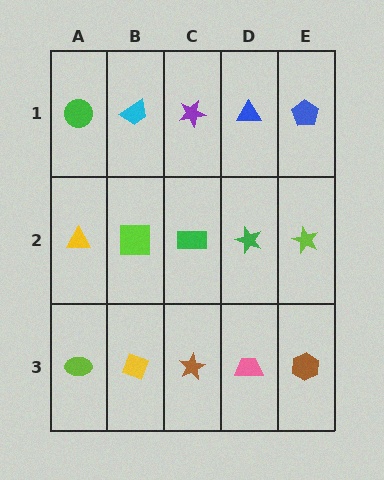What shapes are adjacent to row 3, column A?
A yellow triangle (row 2, column A), a yellow diamond (row 3, column B).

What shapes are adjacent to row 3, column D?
A green star (row 2, column D), a brown star (row 3, column C), a brown hexagon (row 3, column E).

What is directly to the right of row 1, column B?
A purple star.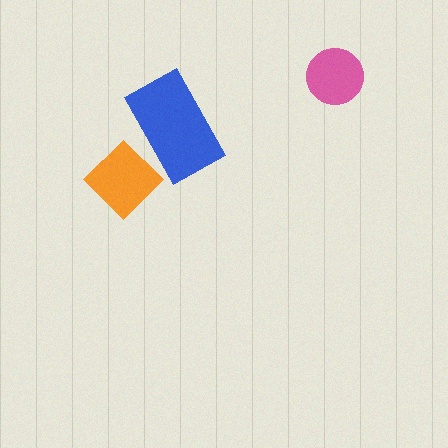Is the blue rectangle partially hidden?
Yes, it is partially covered by another shape.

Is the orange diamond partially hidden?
No, no other shape covers it.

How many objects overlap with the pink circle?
0 objects overlap with the pink circle.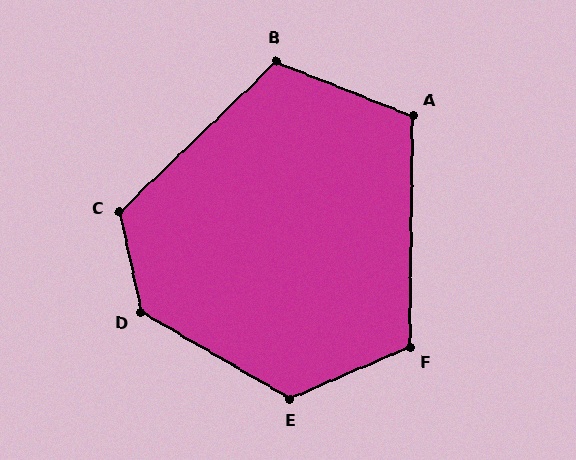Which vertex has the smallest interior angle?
A, at approximately 111 degrees.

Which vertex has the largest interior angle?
D, at approximately 131 degrees.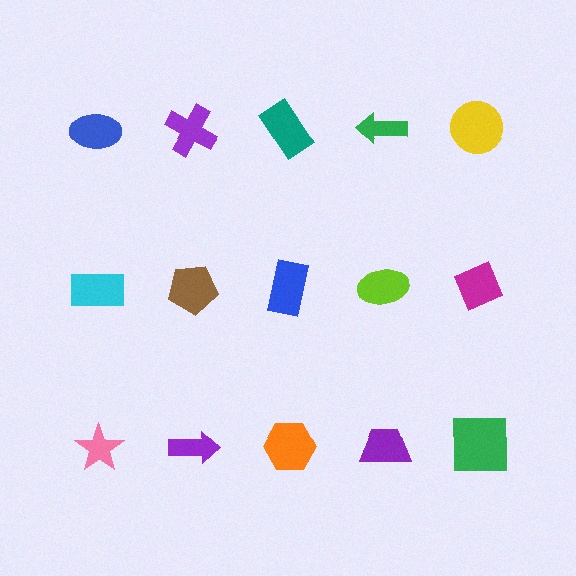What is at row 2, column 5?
A magenta diamond.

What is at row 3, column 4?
A purple trapezoid.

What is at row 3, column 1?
A pink star.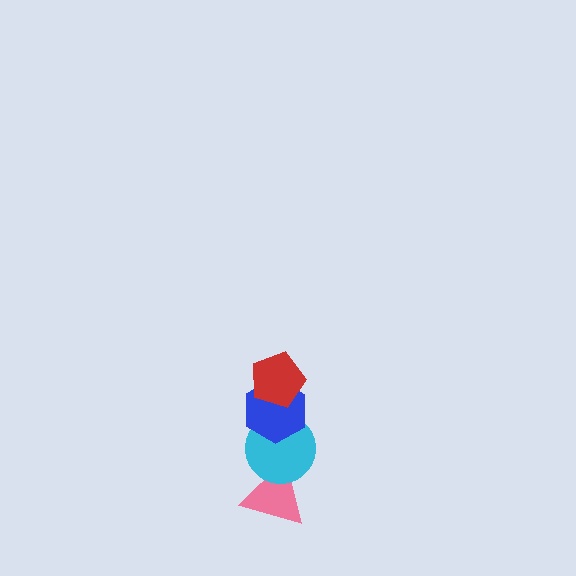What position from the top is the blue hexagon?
The blue hexagon is 2nd from the top.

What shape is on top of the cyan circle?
The blue hexagon is on top of the cyan circle.